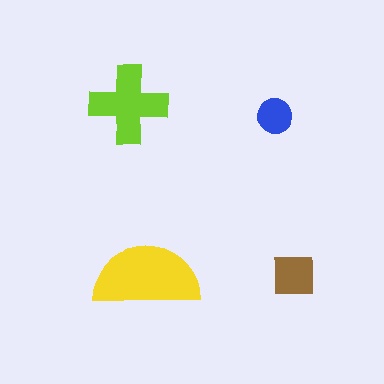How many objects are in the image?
There are 4 objects in the image.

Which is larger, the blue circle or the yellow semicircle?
The yellow semicircle.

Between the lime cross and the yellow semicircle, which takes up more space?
The yellow semicircle.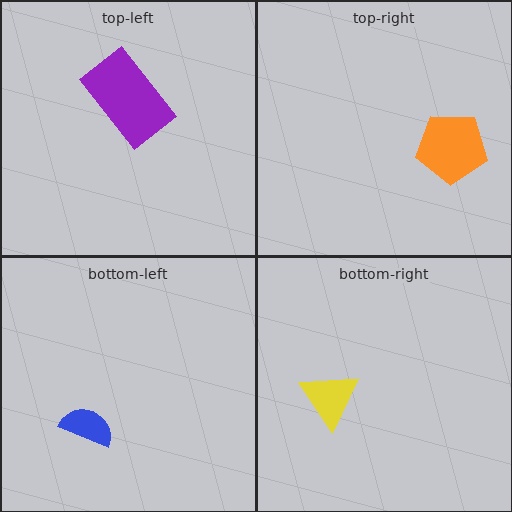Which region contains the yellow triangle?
The bottom-right region.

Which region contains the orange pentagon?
The top-right region.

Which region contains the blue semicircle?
The bottom-left region.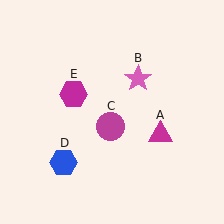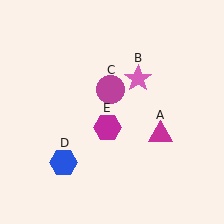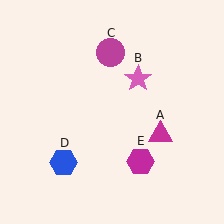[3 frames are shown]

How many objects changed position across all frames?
2 objects changed position: magenta circle (object C), magenta hexagon (object E).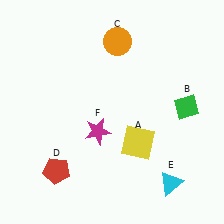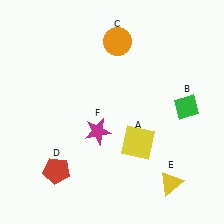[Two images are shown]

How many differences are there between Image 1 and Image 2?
There is 1 difference between the two images.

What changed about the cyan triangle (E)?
In Image 1, E is cyan. In Image 2, it changed to yellow.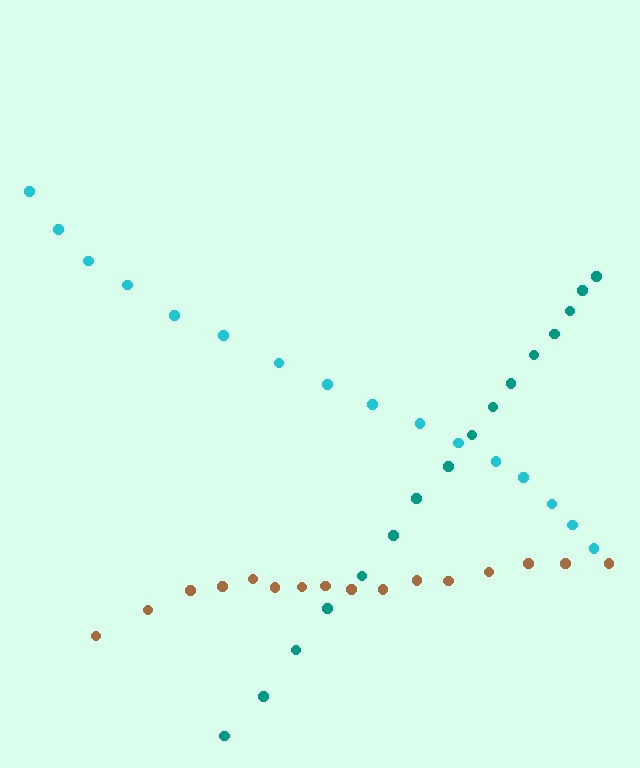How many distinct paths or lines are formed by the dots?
There are 3 distinct paths.